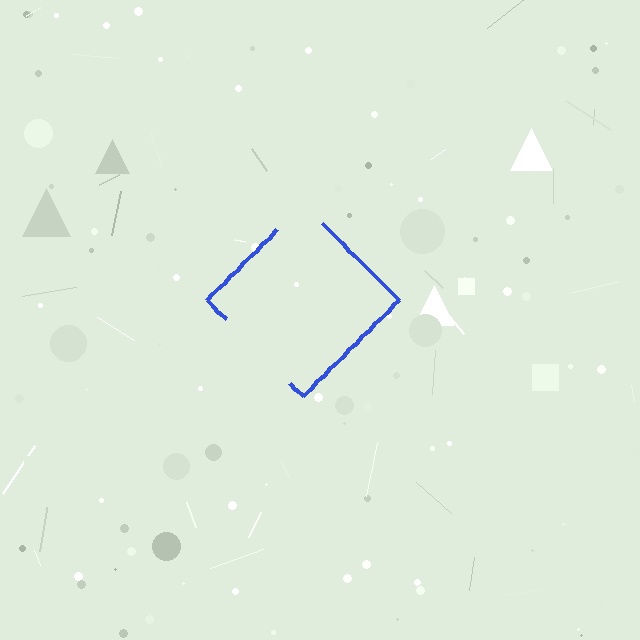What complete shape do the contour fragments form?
The contour fragments form a diamond.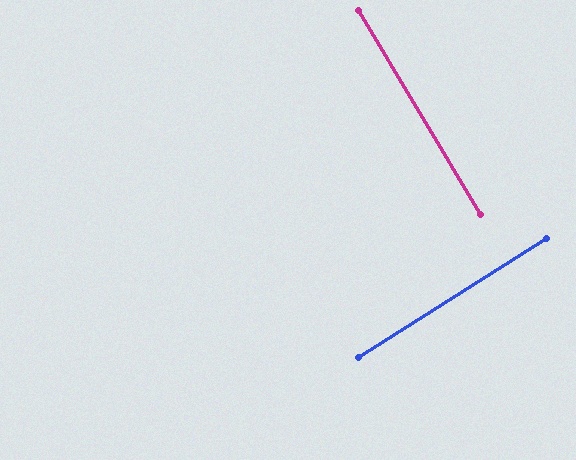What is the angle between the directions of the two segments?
Approximately 89 degrees.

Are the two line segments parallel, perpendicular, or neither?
Perpendicular — they meet at approximately 89°.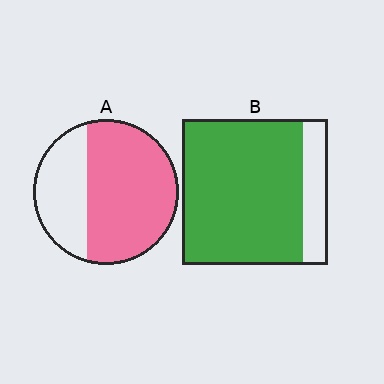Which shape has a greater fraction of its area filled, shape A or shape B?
Shape B.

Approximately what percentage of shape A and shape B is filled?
A is approximately 65% and B is approximately 85%.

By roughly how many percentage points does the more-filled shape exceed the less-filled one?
By roughly 15 percentage points (B over A).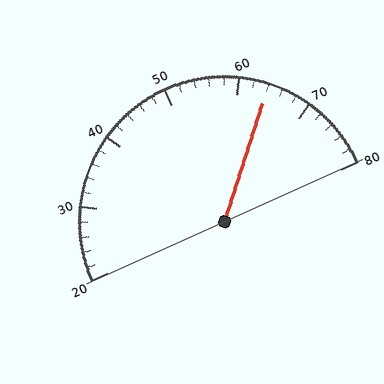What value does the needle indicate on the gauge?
The needle indicates approximately 64.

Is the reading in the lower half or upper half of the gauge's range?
The reading is in the upper half of the range (20 to 80).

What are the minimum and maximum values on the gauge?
The gauge ranges from 20 to 80.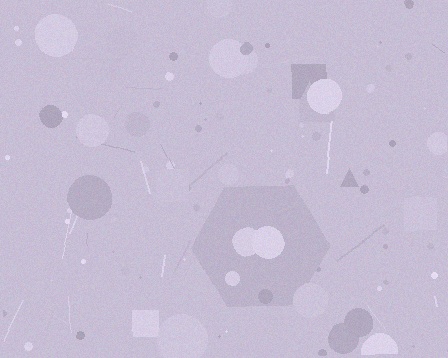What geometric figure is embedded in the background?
A hexagon is embedded in the background.